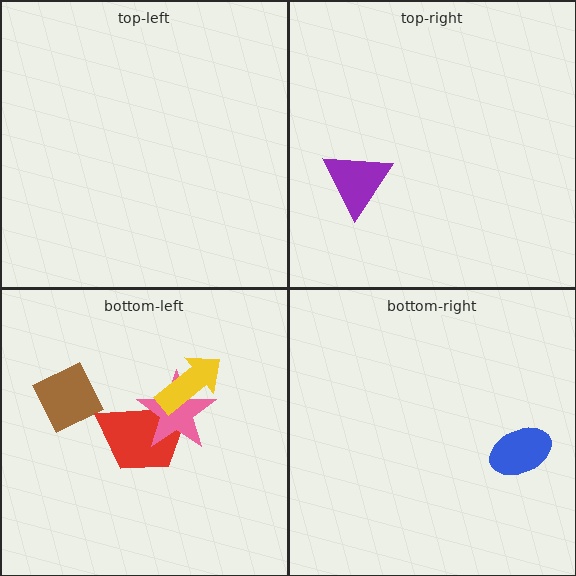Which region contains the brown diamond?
The bottom-left region.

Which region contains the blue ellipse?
The bottom-right region.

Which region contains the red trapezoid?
The bottom-left region.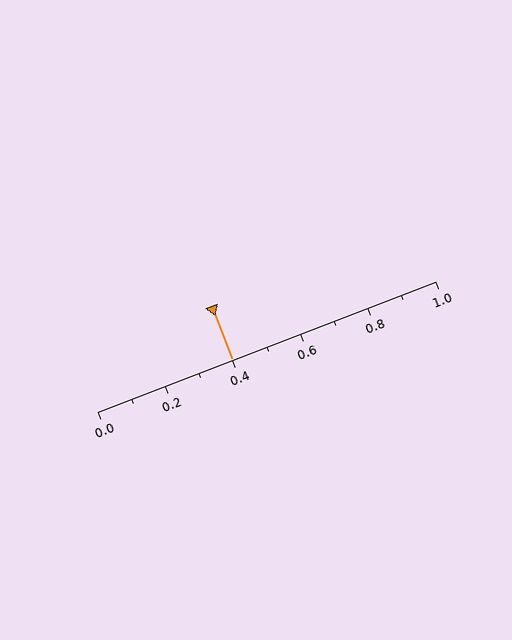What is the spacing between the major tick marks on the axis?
The major ticks are spaced 0.2 apart.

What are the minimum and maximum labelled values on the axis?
The axis runs from 0.0 to 1.0.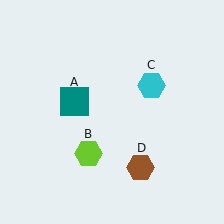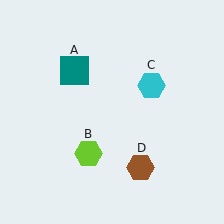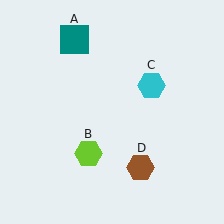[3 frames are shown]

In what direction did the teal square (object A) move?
The teal square (object A) moved up.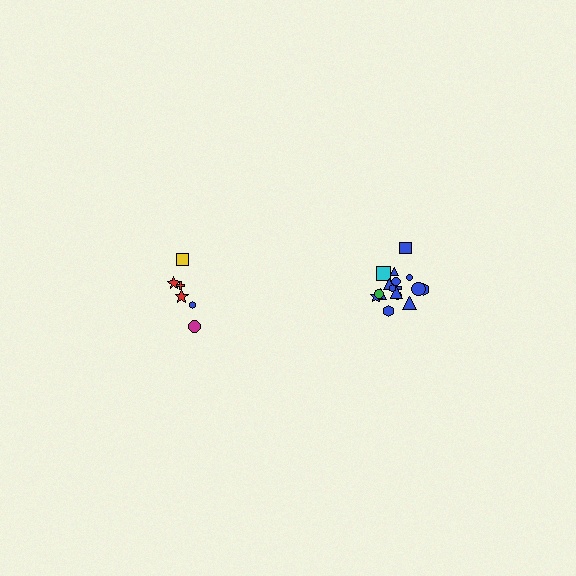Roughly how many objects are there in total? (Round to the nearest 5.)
Roughly 25 objects in total.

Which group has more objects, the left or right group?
The right group.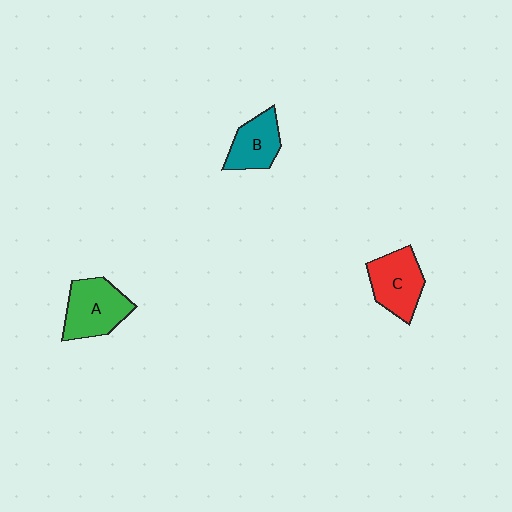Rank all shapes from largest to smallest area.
From largest to smallest: A (green), C (red), B (teal).